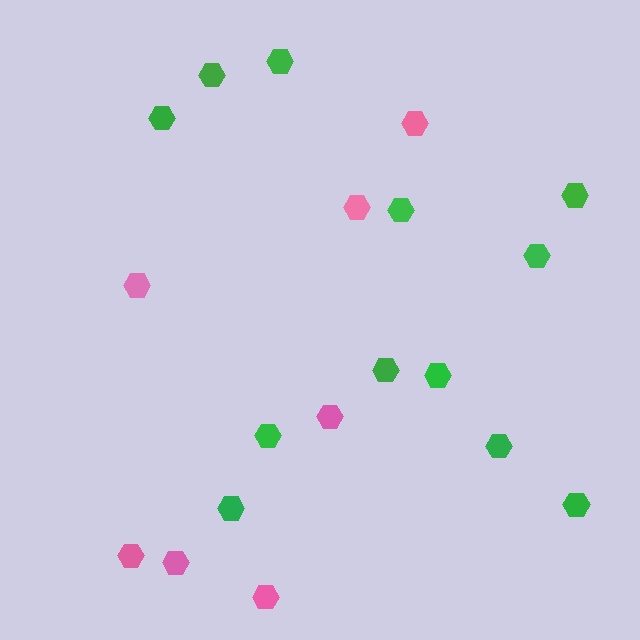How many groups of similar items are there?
There are 2 groups: one group of pink hexagons (7) and one group of green hexagons (12).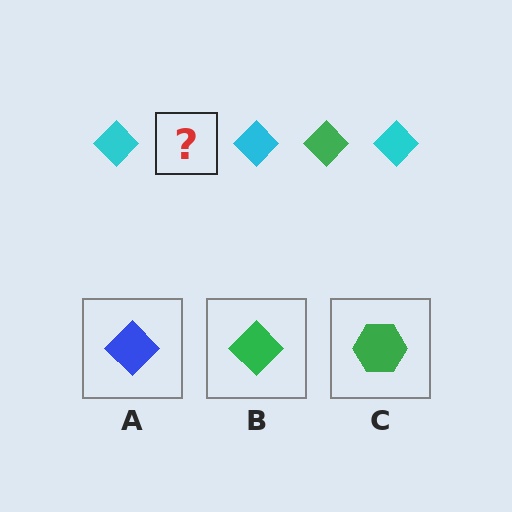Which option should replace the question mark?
Option B.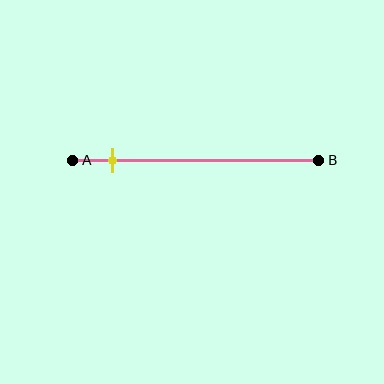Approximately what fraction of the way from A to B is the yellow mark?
The yellow mark is approximately 15% of the way from A to B.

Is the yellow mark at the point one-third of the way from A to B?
No, the mark is at about 15% from A, not at the 33% one-third point.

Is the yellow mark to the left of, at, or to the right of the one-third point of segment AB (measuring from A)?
The yellow mark is to the left of the one-third point of segment AB.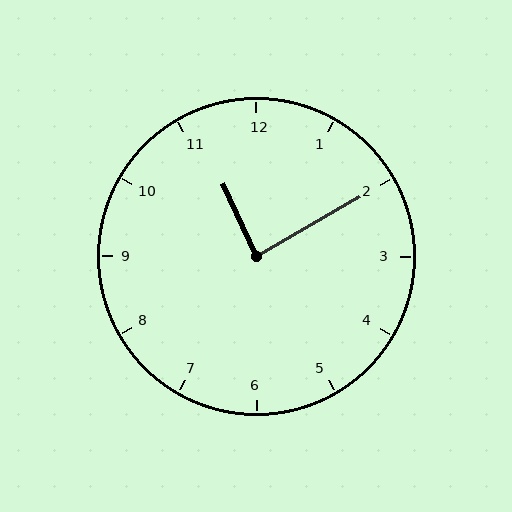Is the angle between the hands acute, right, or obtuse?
It is right.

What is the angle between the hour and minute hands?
Approximately 85 degrees.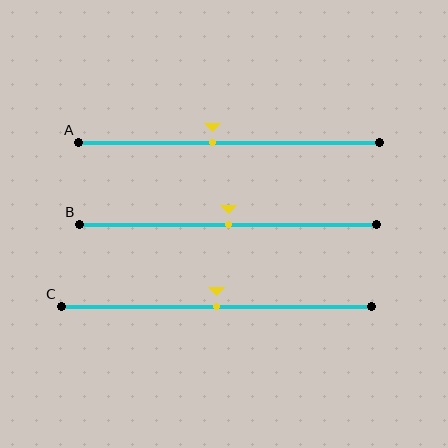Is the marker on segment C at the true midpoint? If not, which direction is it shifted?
Yes, the marker on segment C is at the true midpoint.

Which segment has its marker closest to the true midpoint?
Segment B has its marker closest to the true midpoint.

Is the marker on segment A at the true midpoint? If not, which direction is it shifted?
No, the marker on segment A is shifted to the left by about 5% of the segment length.